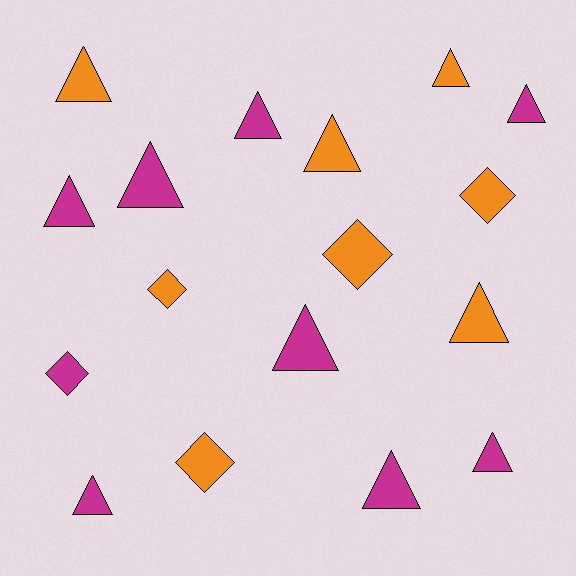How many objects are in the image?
There are 17 objects.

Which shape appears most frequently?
Triangle, with 12 objects.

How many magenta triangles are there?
There are 8 magenta triangles.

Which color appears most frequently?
Magenta, with 9 objects.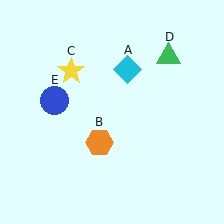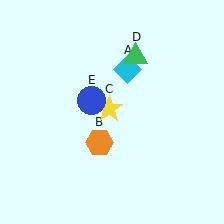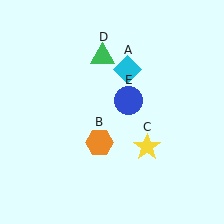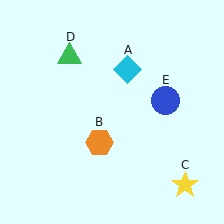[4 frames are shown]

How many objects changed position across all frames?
3 objects changed position: yellow star (object C), green triangle (object D), blue circle (object E).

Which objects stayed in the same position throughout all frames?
Cyan diamond (object A) and orange hexagon (object B) remained stationary.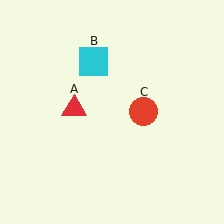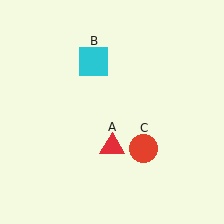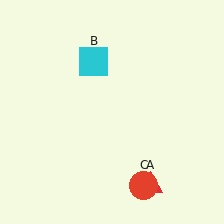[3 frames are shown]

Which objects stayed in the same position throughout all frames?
Cyan square (object B) remained stationary.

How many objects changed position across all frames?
2 objects changed position: red triangle (object A), red circle (object C).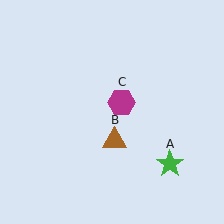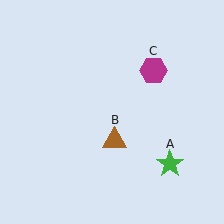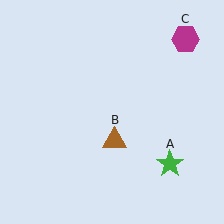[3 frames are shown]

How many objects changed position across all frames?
1 object changed position: magenta hexagon (object C).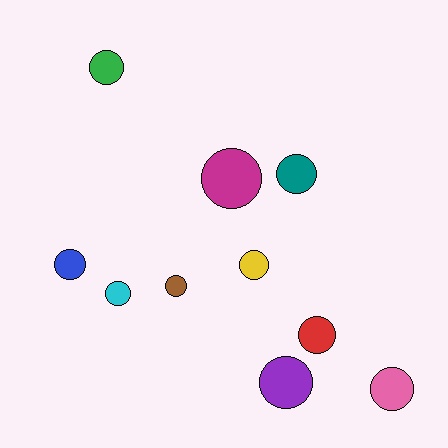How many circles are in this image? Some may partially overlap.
There are 10 circles.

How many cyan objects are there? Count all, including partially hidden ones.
There is 1 cyan object.